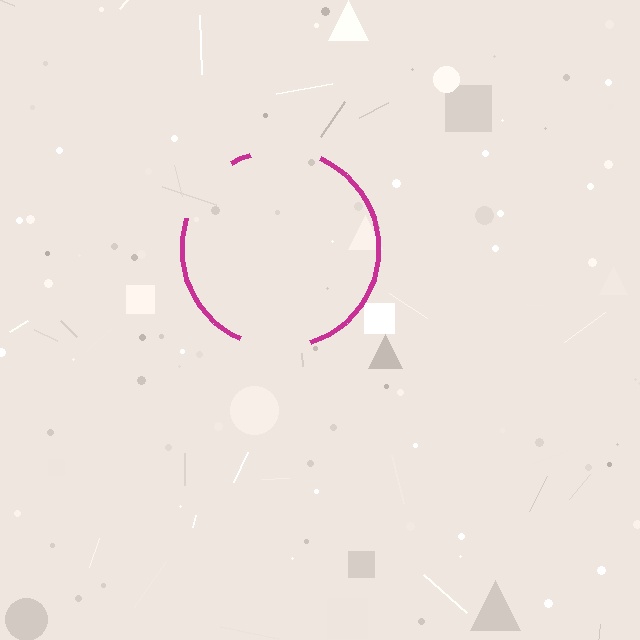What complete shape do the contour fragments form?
The contour fragments form a circle.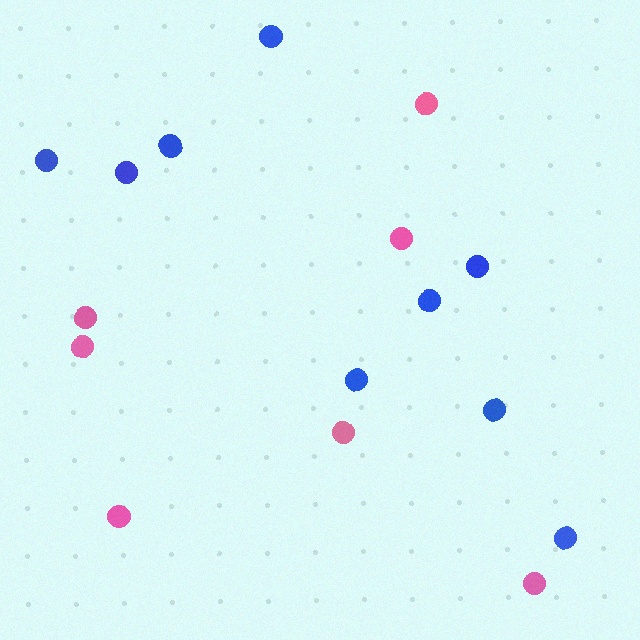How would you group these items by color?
There are 2 groups: one group of pink circles (7) and one group of blue circles (9).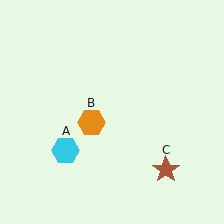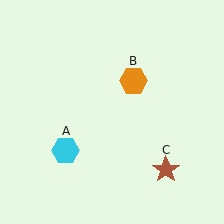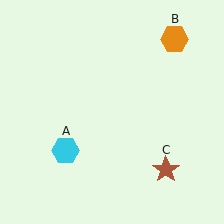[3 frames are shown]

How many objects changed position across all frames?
1 object changed position: orange hexagon (object B).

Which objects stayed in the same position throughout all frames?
Cyan hexagon (object A) and brown star (object C) remained stationary.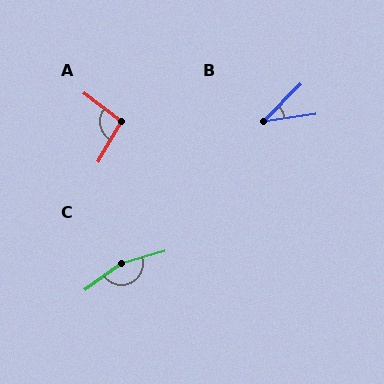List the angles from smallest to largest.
B (37°), A (97°), C (160°).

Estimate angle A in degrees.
Approximately 97 degrees.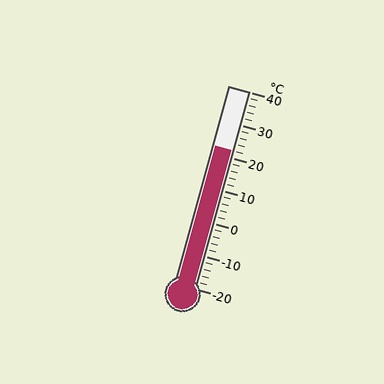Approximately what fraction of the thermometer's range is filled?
The thermometer is filled to approximately 70% of its range.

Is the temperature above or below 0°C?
The temperature is above 0°C.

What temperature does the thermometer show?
The thermometer shows approximately 22°C.